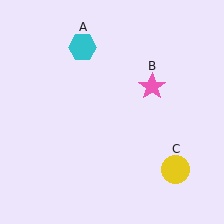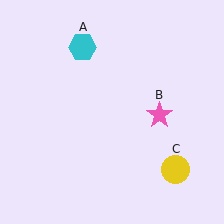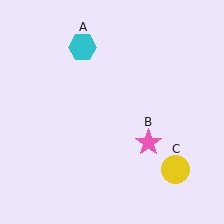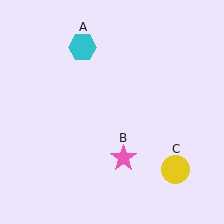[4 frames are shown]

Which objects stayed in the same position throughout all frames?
Cyan hexagon (object A) and yellow circle (object C) remained stationary.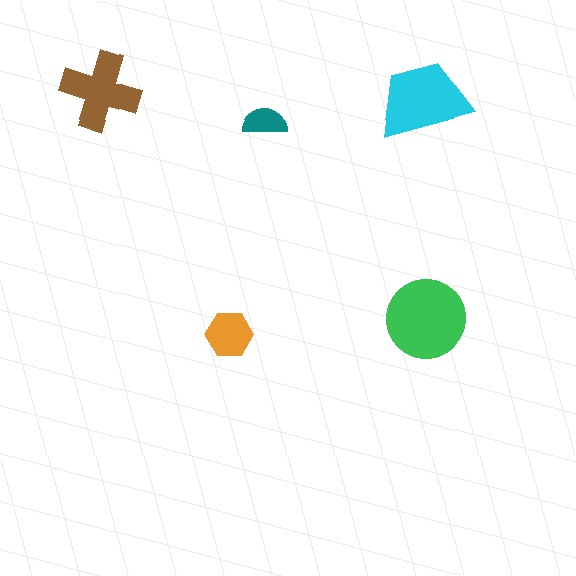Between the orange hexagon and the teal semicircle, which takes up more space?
The orange hexagon.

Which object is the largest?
The green circle.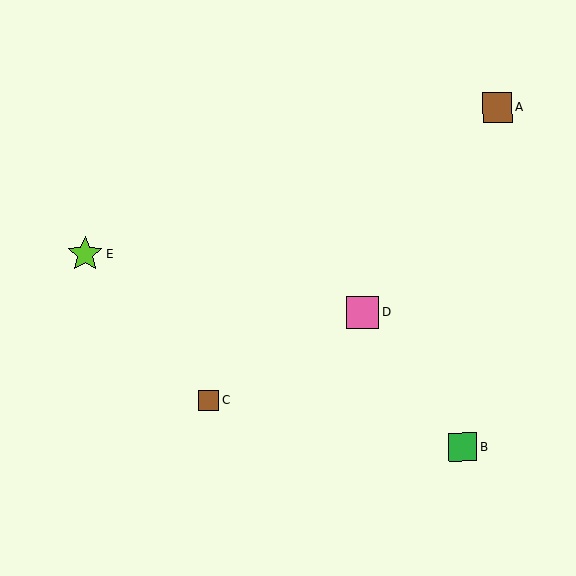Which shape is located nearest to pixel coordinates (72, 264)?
The lime star (labeled E) at (85, 254) is nearest to that location.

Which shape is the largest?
The lime star (labeled E) is the largest.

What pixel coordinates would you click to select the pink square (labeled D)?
Click at (363, 313) to select the pink square D.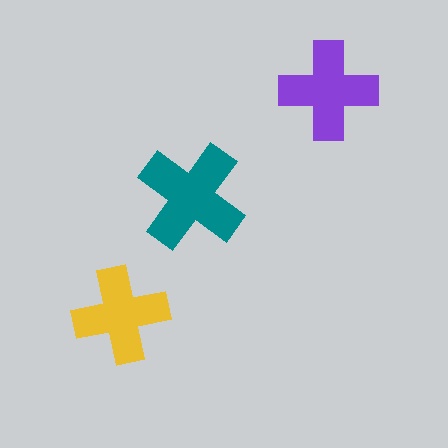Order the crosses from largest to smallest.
the teal one, the purple one, the yellow one.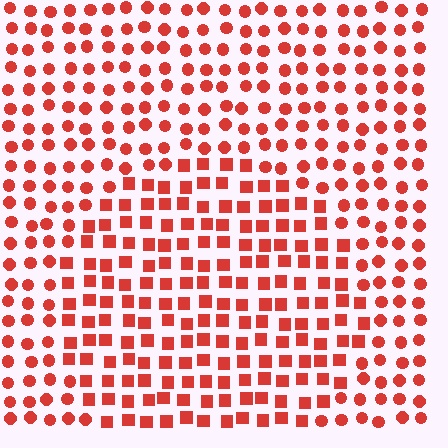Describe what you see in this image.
The image is filled with small red elements arranged in a uniform grid. A circle-shaped region contains squares, while the surrounding area contains circles. The boundary is defined purely by the change in element shape.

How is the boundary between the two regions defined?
The boundary is defined by a change in element shape: squares inside vs. circles outside. All elements share the same color and spacing.